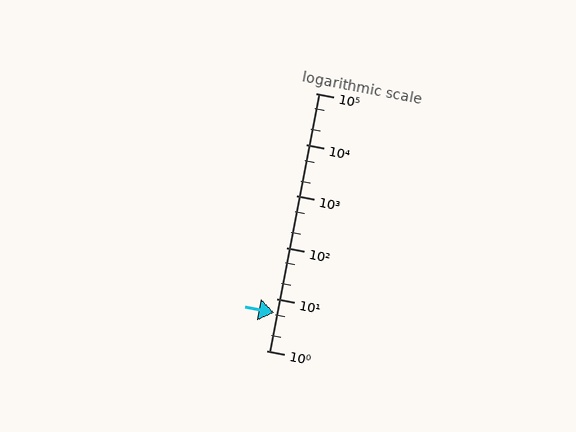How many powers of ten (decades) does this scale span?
The scale spans 5 decades, from 1 to 100000.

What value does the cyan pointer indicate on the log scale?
The pointer indicates approximately 5.4.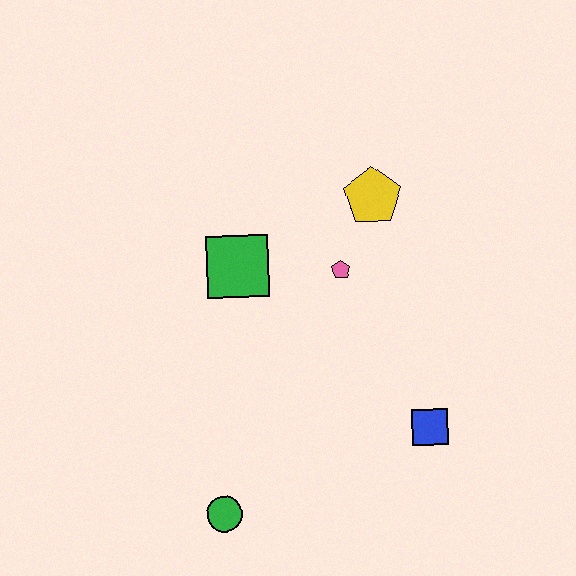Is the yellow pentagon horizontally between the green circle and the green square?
No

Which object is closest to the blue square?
The pink pentagon is closest to the blue square.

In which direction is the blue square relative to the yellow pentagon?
The blue square is below the yellow pentagon.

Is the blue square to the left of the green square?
No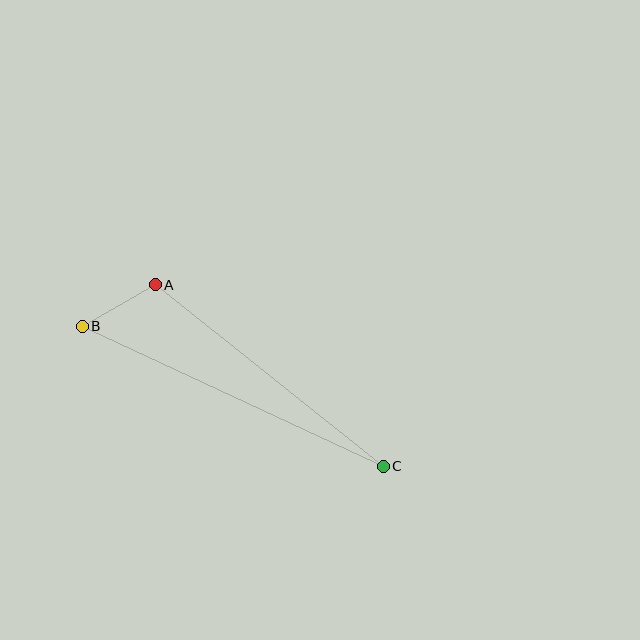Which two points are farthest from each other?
Points B and C are farthest from each other.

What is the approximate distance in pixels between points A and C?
The distance between A and C is approximately 292 pixels.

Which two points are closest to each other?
Points A and B are closest to each other.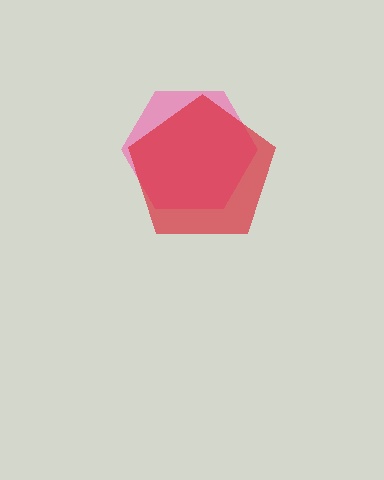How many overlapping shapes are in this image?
There are 2 overlapping shapes in the image.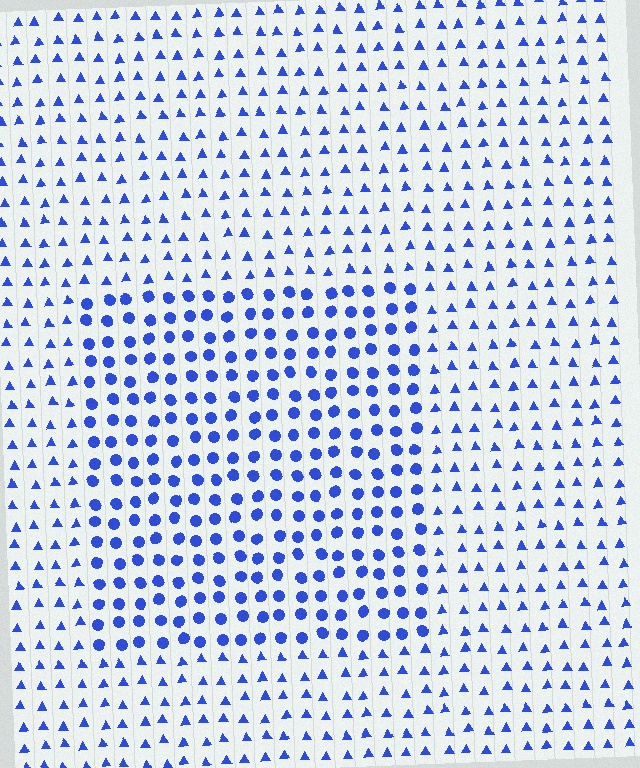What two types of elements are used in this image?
The image uses circles inside the rectangle region and triangles outside it.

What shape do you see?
I see a rectangle.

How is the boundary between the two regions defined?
The boundary is defined by a change in element shape: circles inside vs. triangles outside. All elements share the same color and spacing.